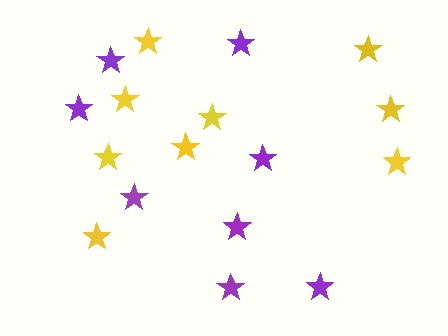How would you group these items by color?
There are 2 groups: one group of yellow stars (9) and one group of purple stars (8).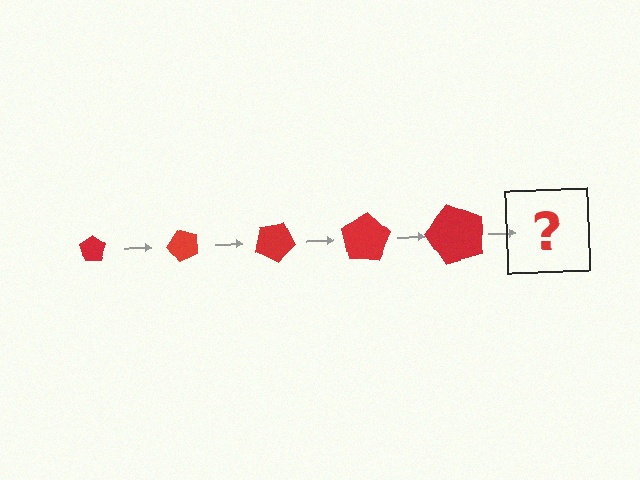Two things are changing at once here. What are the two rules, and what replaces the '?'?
The two rules are that the pentagon grows larger each step and it rotates 50 degrees each step. The '?' should be a pentagon, larger than the previous one and rotated 250 degrees from the start.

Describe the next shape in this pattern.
It should be a pentagon, larger than the previous one and rotated 250 degrees from the start.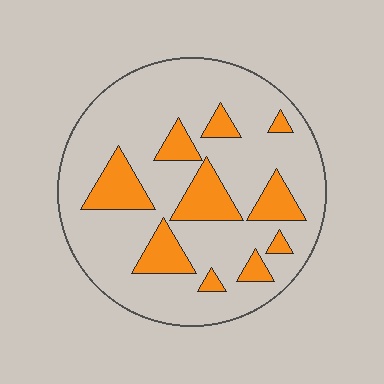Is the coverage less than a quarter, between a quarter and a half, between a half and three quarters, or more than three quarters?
Less than a quarter.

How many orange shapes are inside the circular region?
10.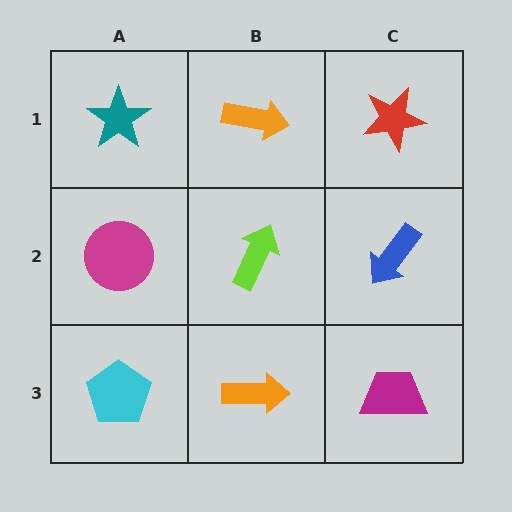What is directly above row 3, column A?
A magenta circle.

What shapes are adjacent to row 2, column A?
A teal star (row 1, column A), a cyan pentagon (row 3, column A), a lime arrow (row 2, column B).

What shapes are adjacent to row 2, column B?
An orange arrow (row 1, column B), an orange arrow (row 3, column B), a magenta circle (row 2, column A), a blue arrow (row 2, column C).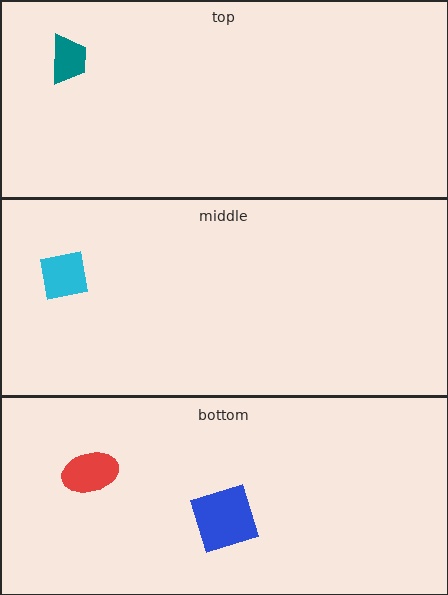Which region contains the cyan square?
The middle region.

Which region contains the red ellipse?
The bottom region.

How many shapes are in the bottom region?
2.